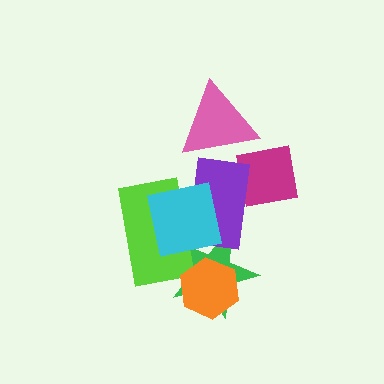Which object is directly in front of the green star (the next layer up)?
The lime rectangle is directly in front of the green star.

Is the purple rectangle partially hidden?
Yes, it is partially covered by another shape.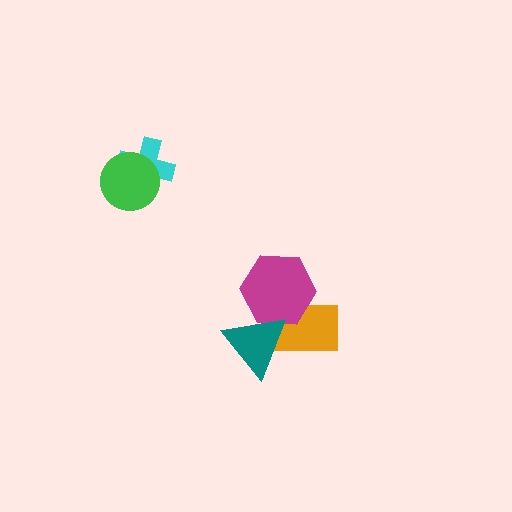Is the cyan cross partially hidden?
Yes, it is partially covered by another shape.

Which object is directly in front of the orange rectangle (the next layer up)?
The magenta hexagon is directly in front of the orange rectangle.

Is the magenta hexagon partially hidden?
Yes, it is partially covered by another shape.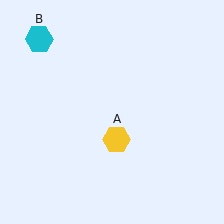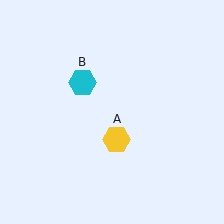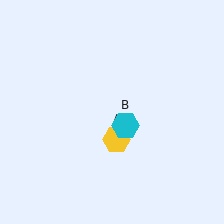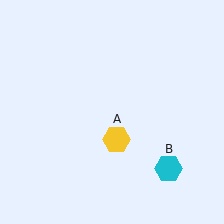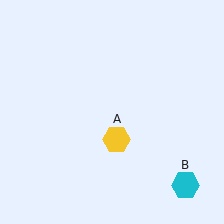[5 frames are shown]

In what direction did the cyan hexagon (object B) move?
The cyan hexagon (object B) moved down and to the right.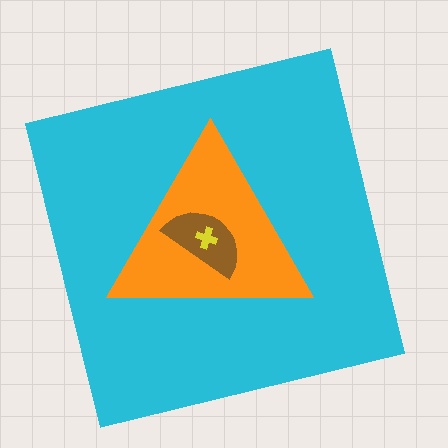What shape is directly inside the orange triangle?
The brown semicircle.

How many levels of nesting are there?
4.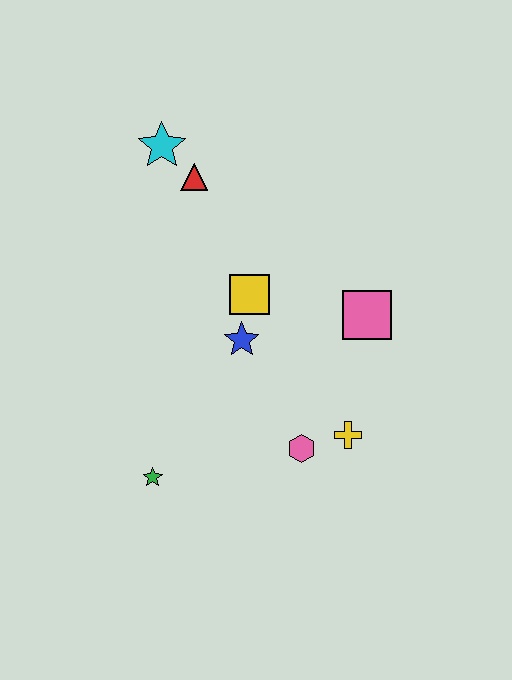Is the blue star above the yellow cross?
Yes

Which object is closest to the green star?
The pink hexagon is closest to the green star.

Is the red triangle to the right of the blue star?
No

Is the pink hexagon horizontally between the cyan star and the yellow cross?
Yes